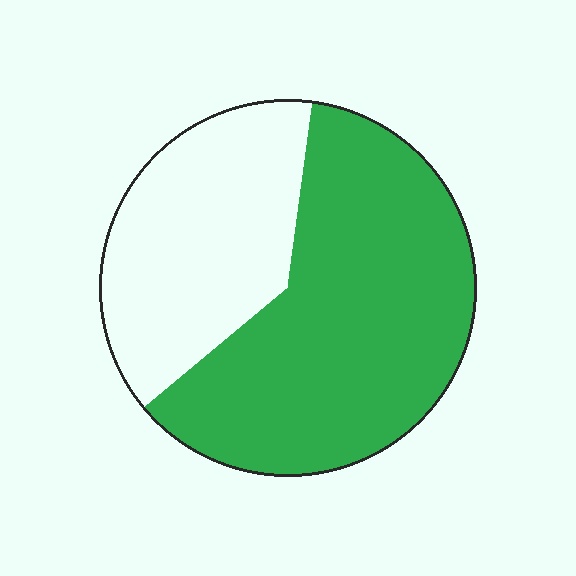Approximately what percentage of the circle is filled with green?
Approximately 60%.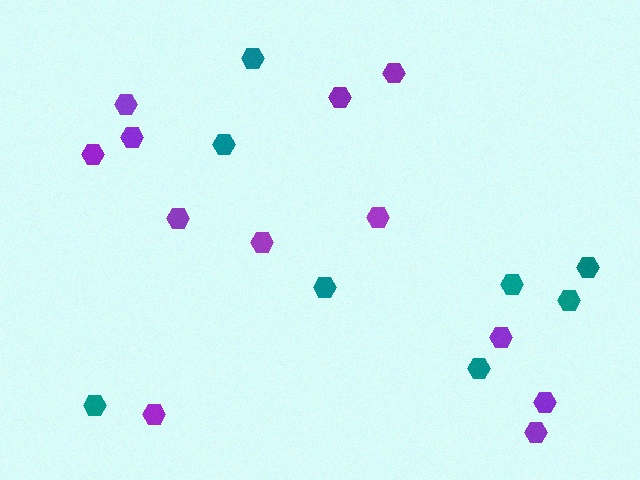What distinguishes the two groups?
There are 2 groups: one group of teal hexagons (8) and one group of purple hexagons (12).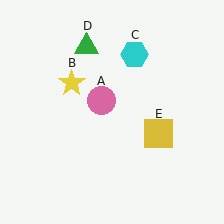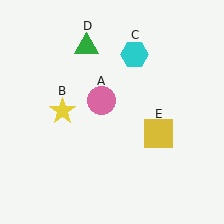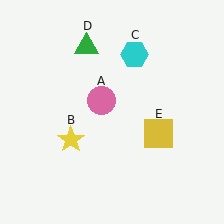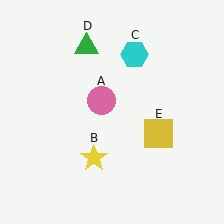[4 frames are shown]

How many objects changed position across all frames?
1 object changed position: yellow star (object B).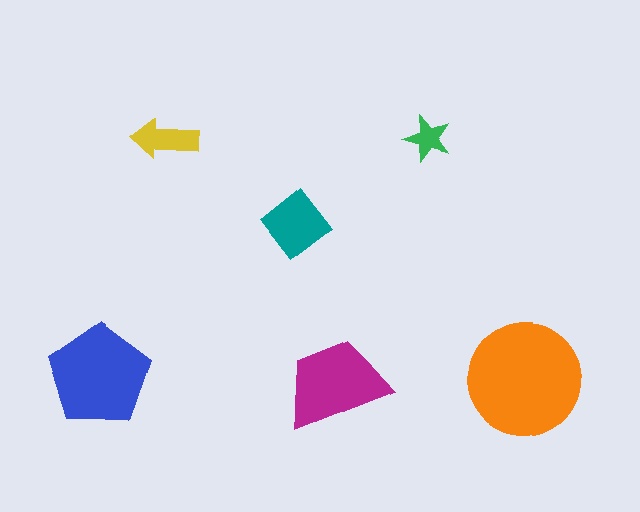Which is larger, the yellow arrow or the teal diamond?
The teal diamond.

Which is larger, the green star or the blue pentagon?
The blue pentagon.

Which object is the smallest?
The green star.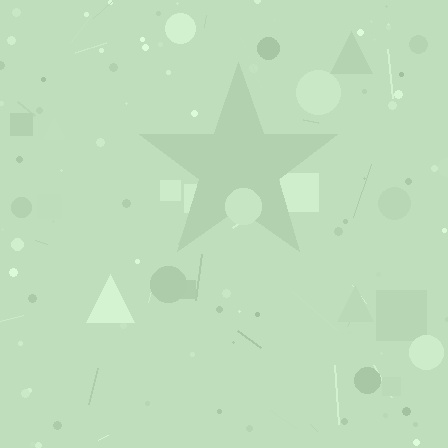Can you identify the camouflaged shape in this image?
The camouflaged shape is a star.